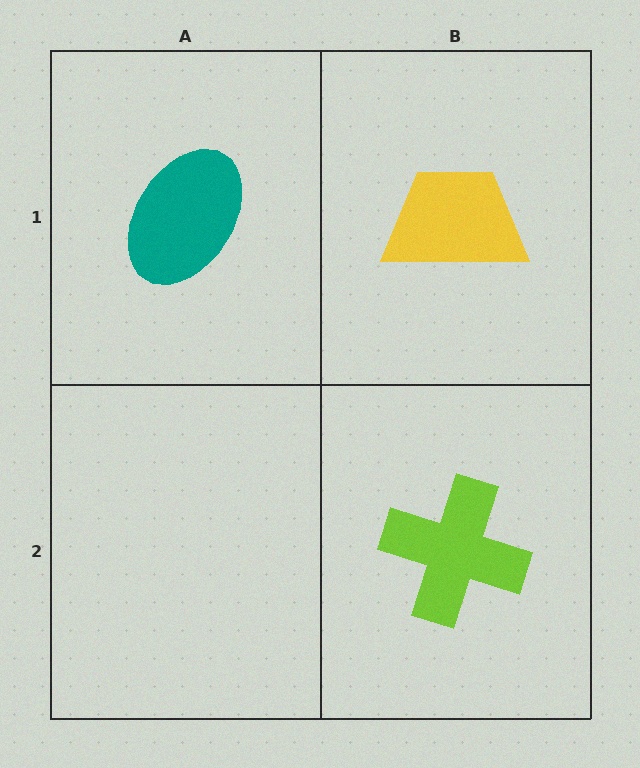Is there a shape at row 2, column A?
No, that cell is empty.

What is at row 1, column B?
A yellow trapezoid.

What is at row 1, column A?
A teal ellipse.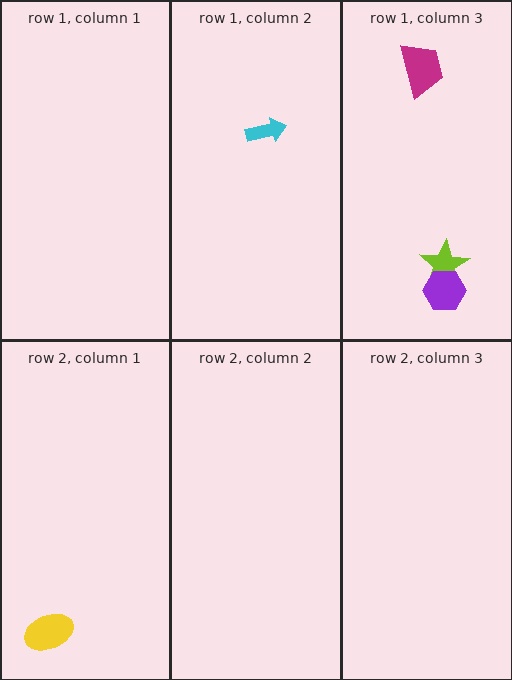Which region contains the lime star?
The row 1, column 3 region.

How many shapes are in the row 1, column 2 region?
1.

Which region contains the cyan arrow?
The row 1, column 2 region.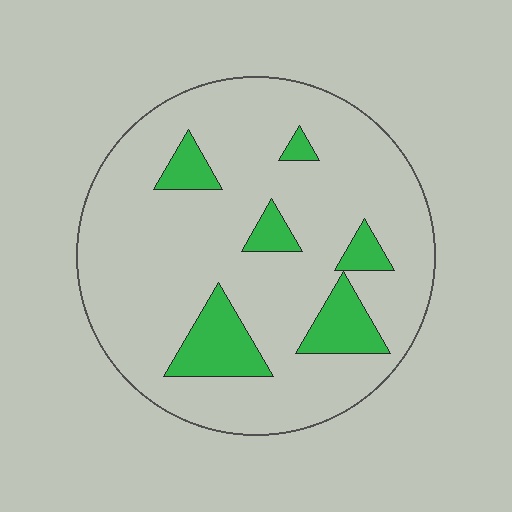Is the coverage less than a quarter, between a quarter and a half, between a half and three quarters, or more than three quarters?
Less than a quarter.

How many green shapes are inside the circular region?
6.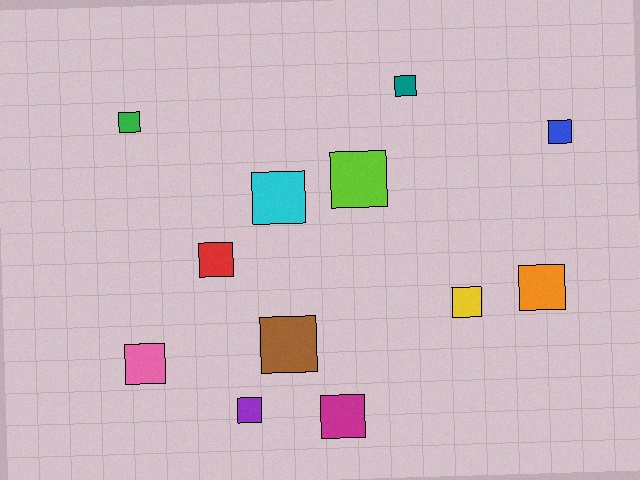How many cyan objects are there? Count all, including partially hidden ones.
There is 1 cyan object.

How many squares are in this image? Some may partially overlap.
There are 12 squares.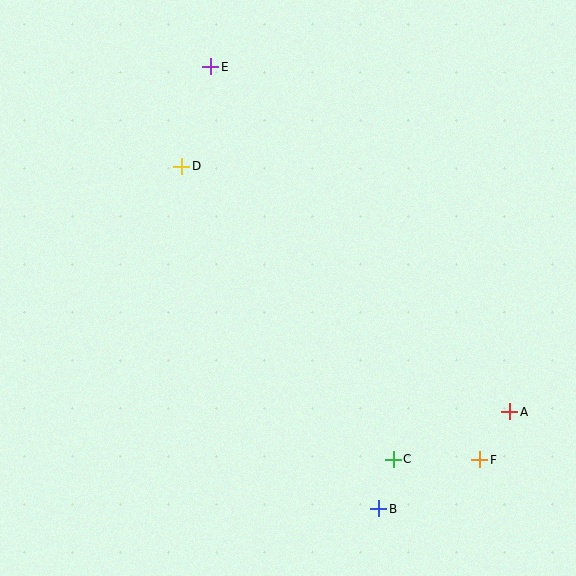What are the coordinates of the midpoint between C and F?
The midpoint between C and F is at (436, 460).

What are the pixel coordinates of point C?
Point C is at (393, 460).